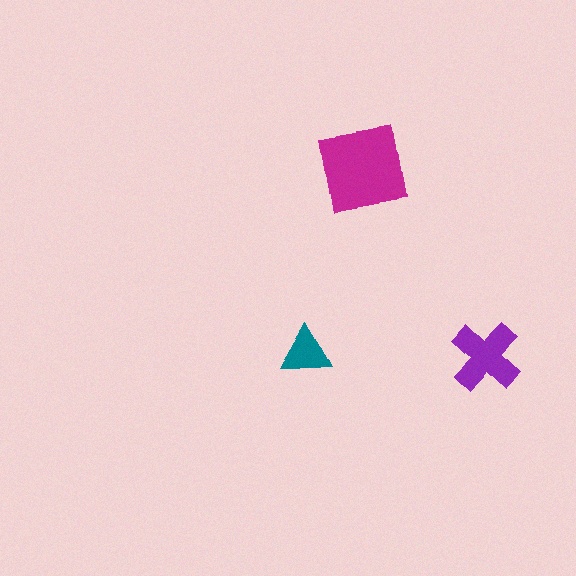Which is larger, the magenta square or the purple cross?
The magenta square.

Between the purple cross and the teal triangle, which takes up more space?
The purple cross.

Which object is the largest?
The magenta square.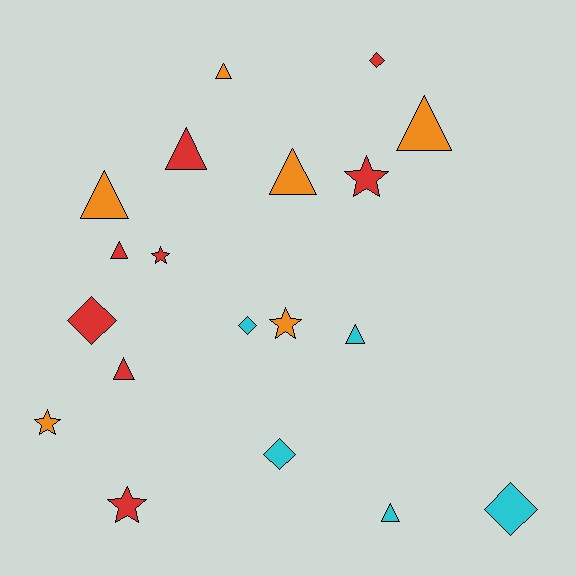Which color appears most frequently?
Red, with 8 objects.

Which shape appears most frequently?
Triangle, with 9 objects.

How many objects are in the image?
There are 19 objects.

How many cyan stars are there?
There are no cyan stars.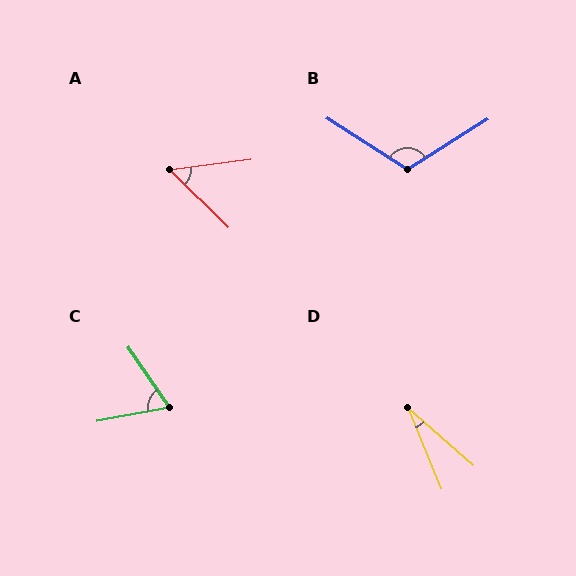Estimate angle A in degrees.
Approximately 52 degrees.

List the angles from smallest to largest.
D (26°), A (52°), C (66°), B (115°).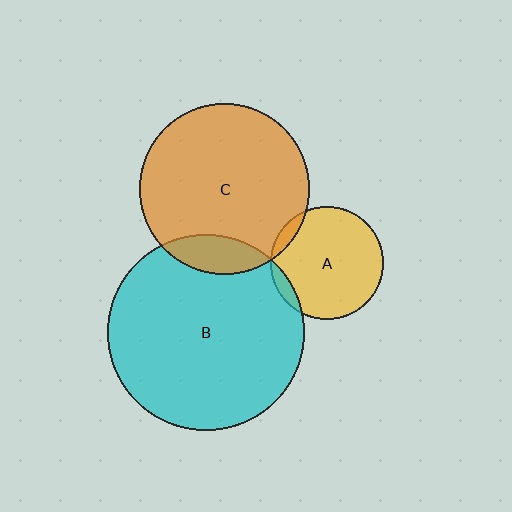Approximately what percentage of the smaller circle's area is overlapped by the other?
Approximately 15%.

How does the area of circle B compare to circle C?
Approximately 1.3 times.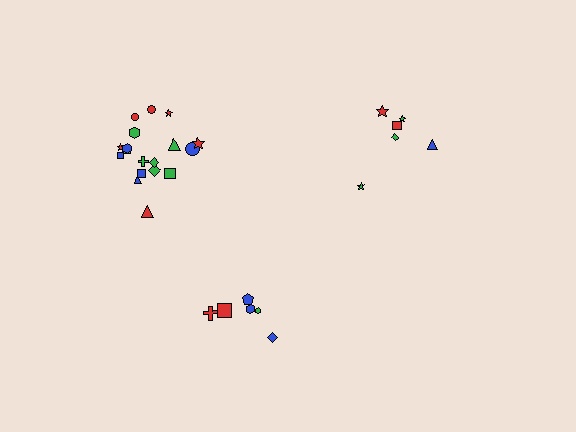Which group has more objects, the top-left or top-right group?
The top-left group.